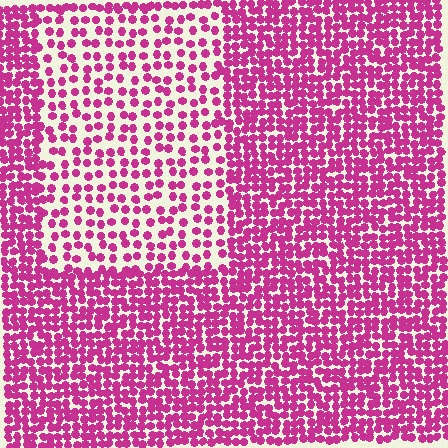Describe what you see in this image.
The image contains small magenta elements arranged at two different densities. A rectangle-shaped region is visible where the elements are less densely packed than the surrounding area.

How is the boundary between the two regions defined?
The boundary is defined by a change in element density (approximately 2.0x ratio). All elements are the same color, size, and shape.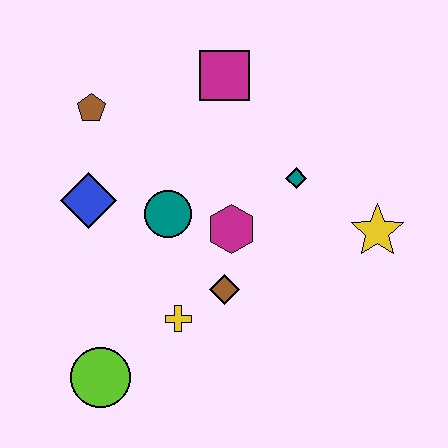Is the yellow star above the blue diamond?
No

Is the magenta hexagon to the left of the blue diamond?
No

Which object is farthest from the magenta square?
The lime circle is farthest from the magenta square.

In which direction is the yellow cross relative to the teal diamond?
The yellow cross is below the teal diamond.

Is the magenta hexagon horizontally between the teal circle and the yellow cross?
No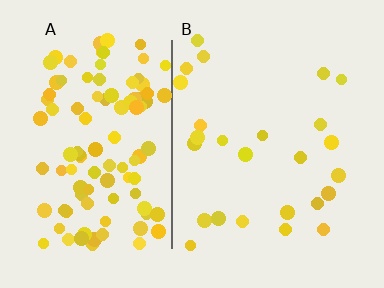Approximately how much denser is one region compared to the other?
Approximately 4.2× — region A over region B.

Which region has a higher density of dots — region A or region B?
A (the left).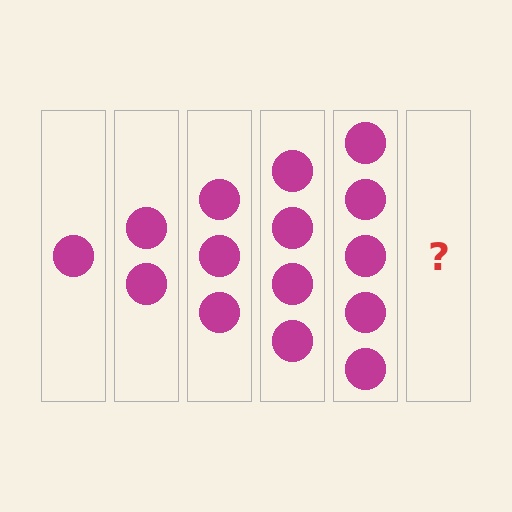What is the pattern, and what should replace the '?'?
The pattern is that each step adds one more circle. The '?' should be 6 circles.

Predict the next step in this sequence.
The next step is 6 circles.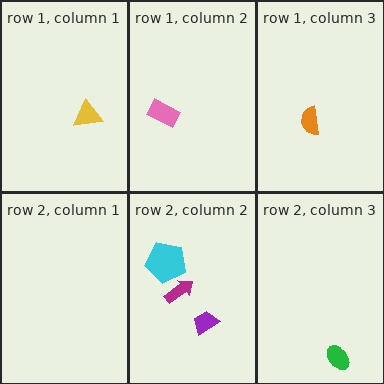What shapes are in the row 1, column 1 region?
The yellow triangle.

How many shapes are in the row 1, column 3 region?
1.